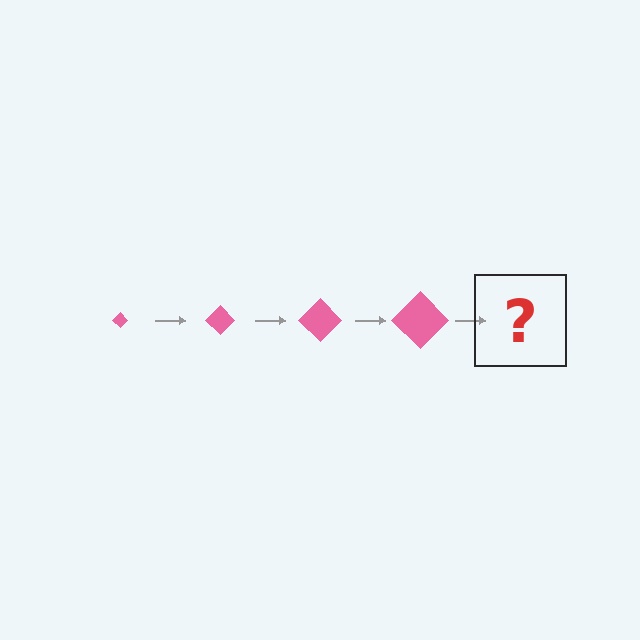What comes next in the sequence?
The next element should be a pink diamond, larger than the previous one.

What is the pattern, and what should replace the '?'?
The pattern is that the diamond gets progressively larger each step. The '?' should be a pink diamond, larger than the previous one.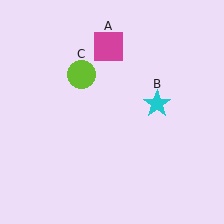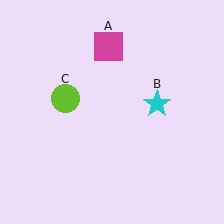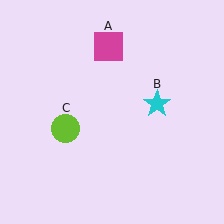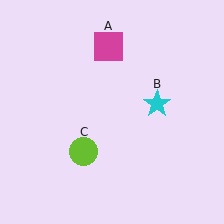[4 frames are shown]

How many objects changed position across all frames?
1 object changed position: lime circle (object C).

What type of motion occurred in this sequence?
The lime circle (object C) rotated counterclockwise around the center of the scene.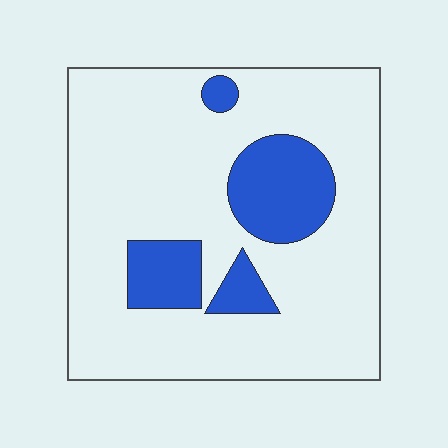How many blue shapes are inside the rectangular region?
4.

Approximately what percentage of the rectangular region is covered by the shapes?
Approximately 20%.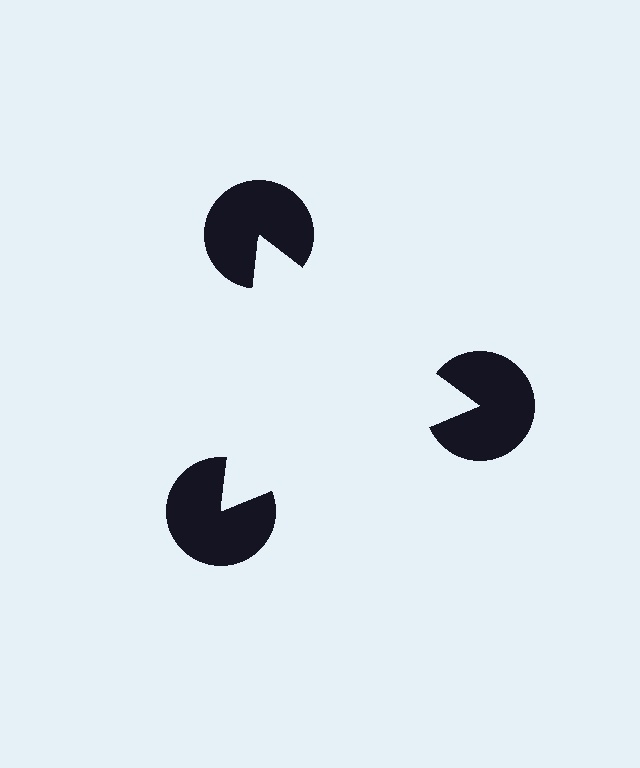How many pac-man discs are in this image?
There are 3 — one at each vertex of the illusory triangle.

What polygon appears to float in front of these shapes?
An illusory triangle — its edges are inferred from the aligned wedge cuts in the pac-man discs, not physically drawn.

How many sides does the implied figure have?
3 sides.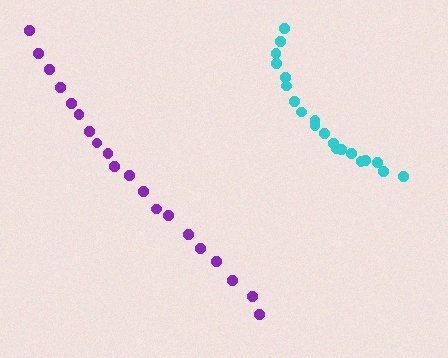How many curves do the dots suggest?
There are 2 distinct paths.